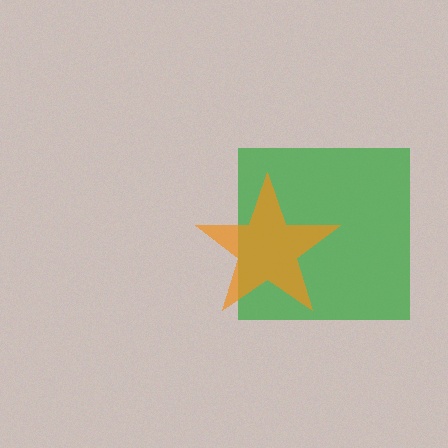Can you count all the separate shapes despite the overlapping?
Yes, there are 2 separate shapes.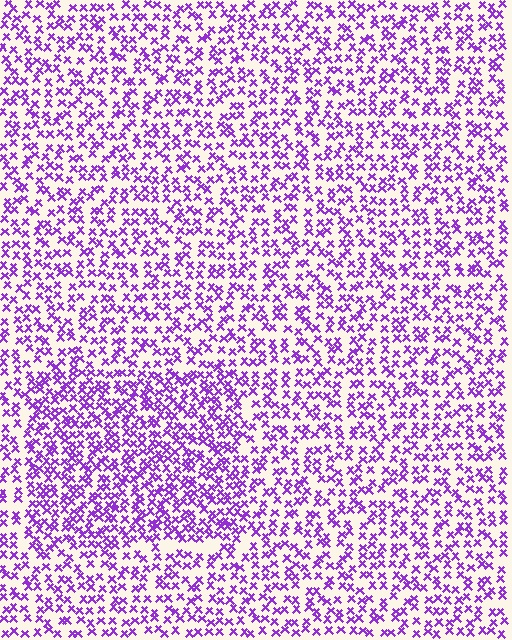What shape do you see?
I see a rectangle.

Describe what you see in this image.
The image contains small purple elements arranged at two different densities. A rectangle-shaped region is visible where the elements are more densely packed than the surrounding area.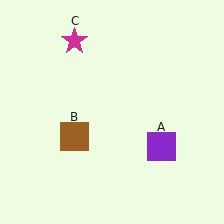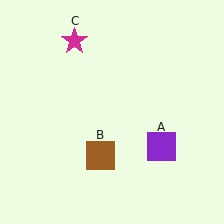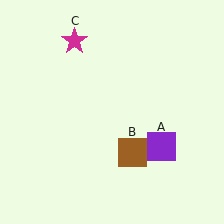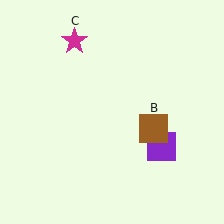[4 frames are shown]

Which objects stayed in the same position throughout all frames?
Purple square (object A) and magenta star (object C) remained stationary.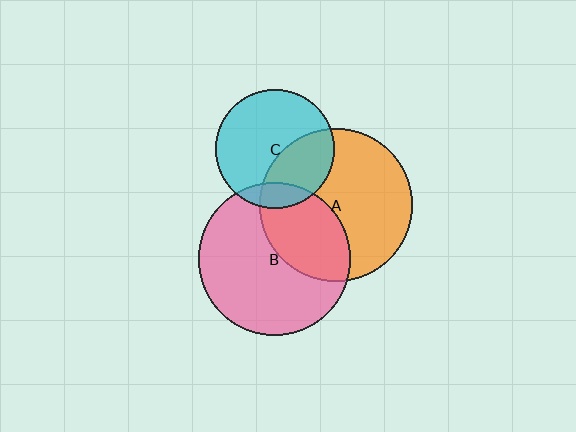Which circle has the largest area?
Circle B (pink).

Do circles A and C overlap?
Yes.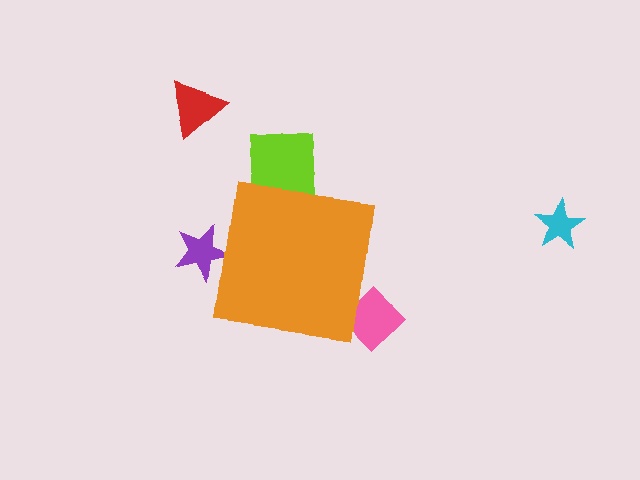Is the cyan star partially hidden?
No, the cyan star is fully visible.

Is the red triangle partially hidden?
No, the red triangle is fully visible.